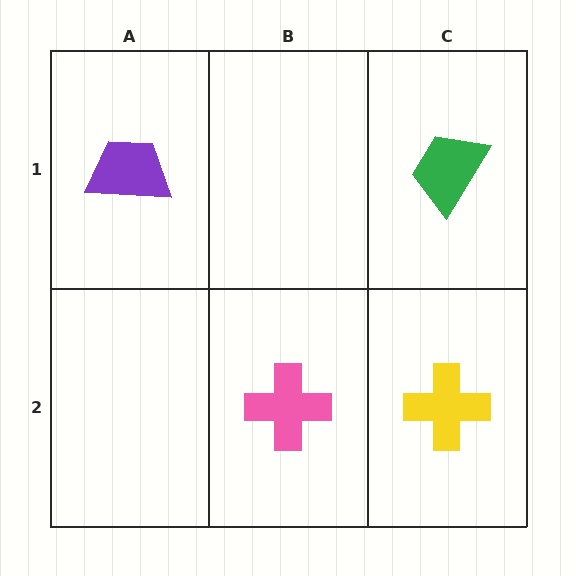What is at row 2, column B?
A pink cross.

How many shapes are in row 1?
2 shapes.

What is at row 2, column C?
A yellow cross.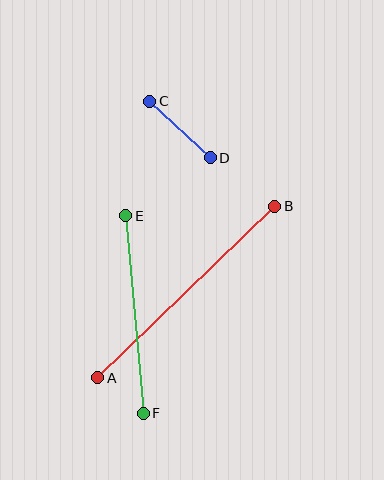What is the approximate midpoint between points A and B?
The midpoint is at approximately (186, 292) pixels.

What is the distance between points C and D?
The distance is approximately 83 pixels.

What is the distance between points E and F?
The distance is approximately 198 pixels.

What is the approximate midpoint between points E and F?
The midpoint is at approximately (135, 315) pixels.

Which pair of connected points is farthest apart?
Points A and B are farthest apart.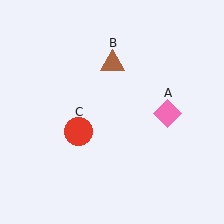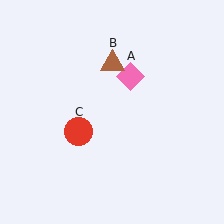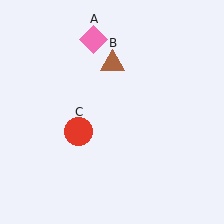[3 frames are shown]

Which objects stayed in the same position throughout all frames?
Brown triangle (object B) and red circle (object C) remained stationary.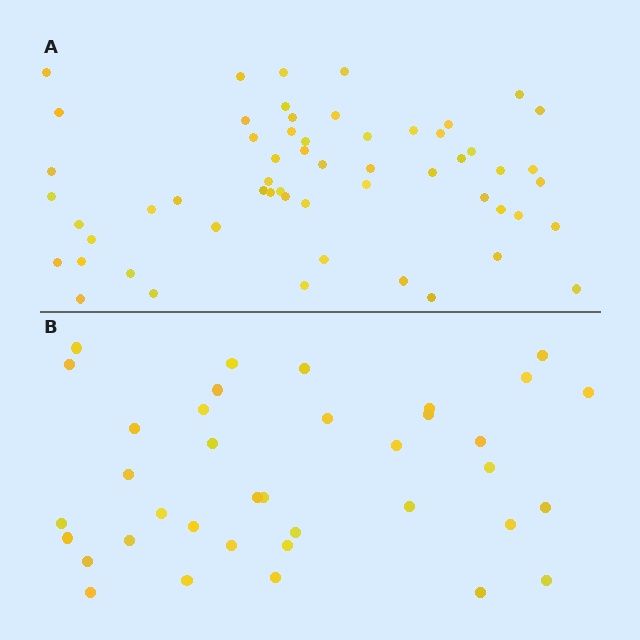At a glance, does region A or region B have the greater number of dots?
Region A (the top region) has more dots.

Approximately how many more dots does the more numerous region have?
Region A has approximately 20 more dots than region B.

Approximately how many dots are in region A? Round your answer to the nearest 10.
About 60 dots. (The exact count is 57, which rounds to 60.)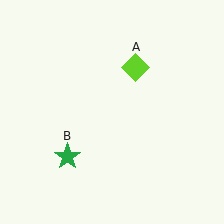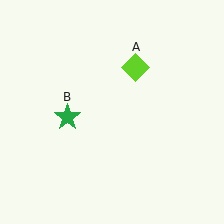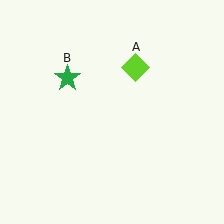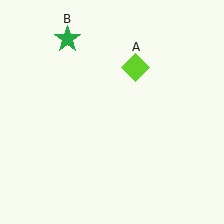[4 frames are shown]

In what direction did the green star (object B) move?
The green star (object B) moved up.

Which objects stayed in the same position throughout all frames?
Lime diamond (object A) remained stationary.